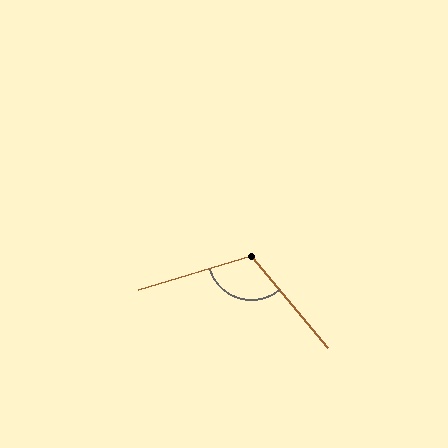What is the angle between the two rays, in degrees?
Approximately 113 degrees.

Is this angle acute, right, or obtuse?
It is obtuse.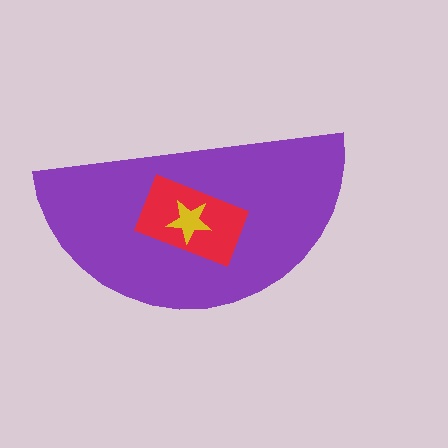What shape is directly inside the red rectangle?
The yellow star.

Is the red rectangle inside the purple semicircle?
Yes.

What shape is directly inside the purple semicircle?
The red rectangle.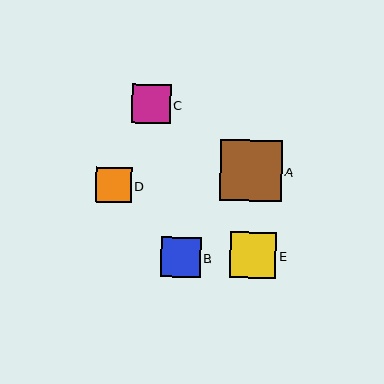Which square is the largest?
Square A is the largest with a size of approximately 62 pixels.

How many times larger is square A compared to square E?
Square A is approximately 1.3 times the size of square E.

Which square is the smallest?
Square D is the smallest with a size of approximately 36 pixels.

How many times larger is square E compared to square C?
Square E is approximately 1.2 times the size of square C.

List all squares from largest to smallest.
From largest to smallest: A, E, B, C, D.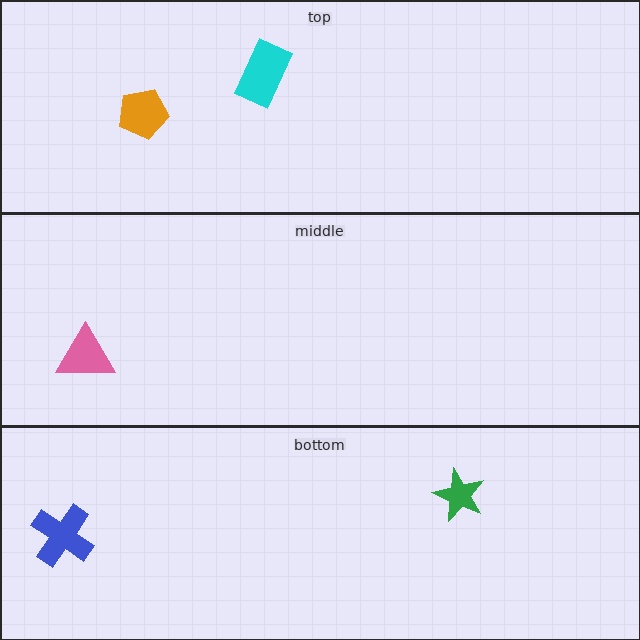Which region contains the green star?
The bottom region.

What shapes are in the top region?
The cyan rectangle, the orange pentagon.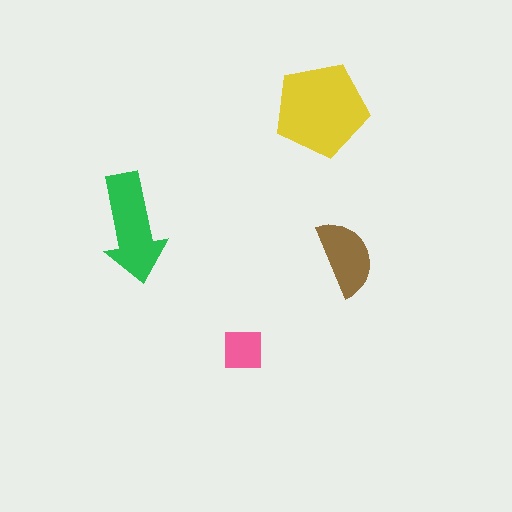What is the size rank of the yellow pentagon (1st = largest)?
1st.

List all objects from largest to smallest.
The yellow pentagon, the green arrow, the brown semicircle, the pink square.